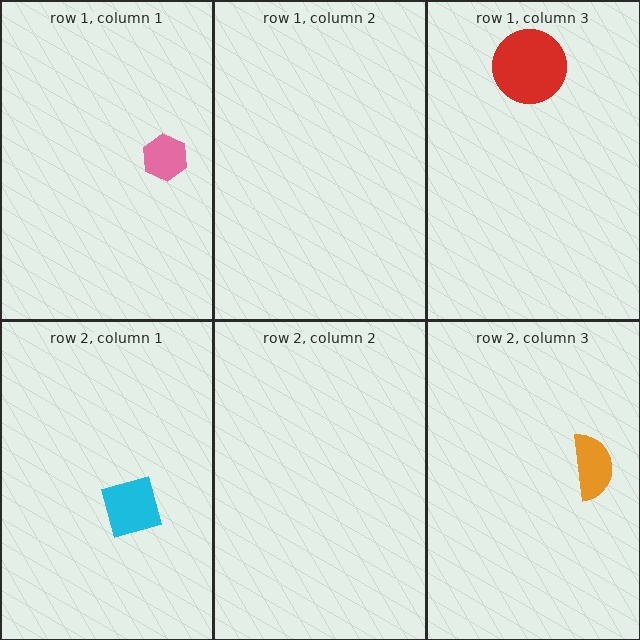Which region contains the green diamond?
The row 1, column 3 region.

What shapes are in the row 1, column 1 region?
The pink hexagon.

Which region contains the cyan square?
The row 2, column 1 region.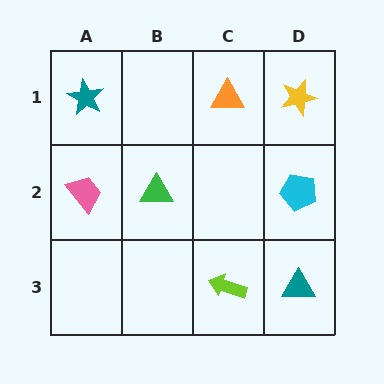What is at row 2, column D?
A cyan pentagon.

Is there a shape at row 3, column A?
No, that cell is empty.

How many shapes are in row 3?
2 shapes.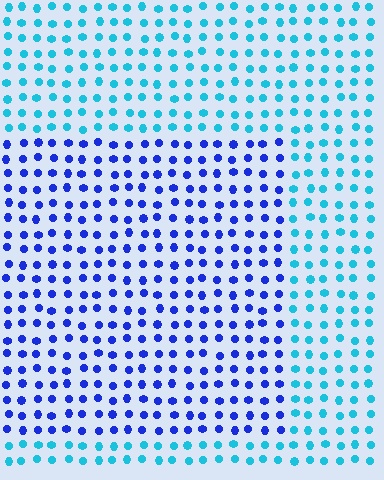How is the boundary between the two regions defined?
The boundary is defined purely by a slight shift in hue (about 46 degrees). Spacing, size, and orientation are identical on both sides.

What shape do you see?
I see a rectangle.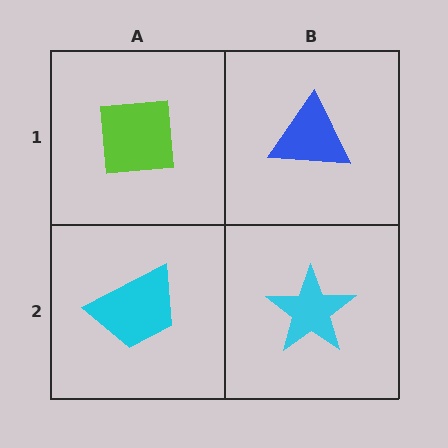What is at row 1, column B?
A blue triangle.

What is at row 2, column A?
A cyan trapezoid.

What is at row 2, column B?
A cyan star.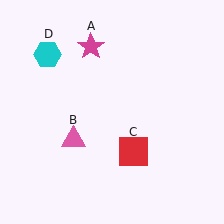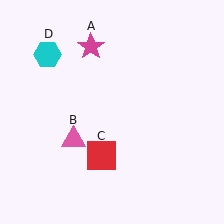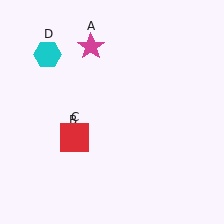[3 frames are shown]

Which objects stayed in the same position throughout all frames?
Magenta star (object A) and pink triangle (object B) and cyan hexagon (object D) remained stationary.